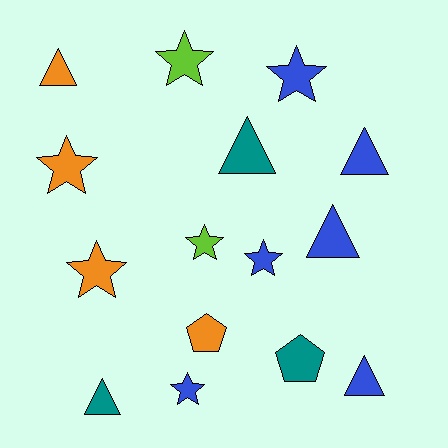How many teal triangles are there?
There are 2 teal triangles.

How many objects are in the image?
There are 15 objects.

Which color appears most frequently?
Blue, with 6 objects.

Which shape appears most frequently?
Star, with 7 objects.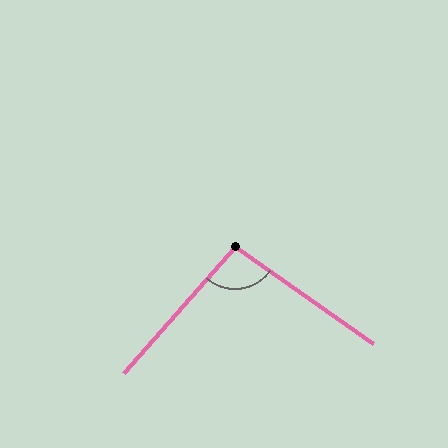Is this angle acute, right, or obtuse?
It is obtuse.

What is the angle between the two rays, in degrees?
Approximately 96 degrees.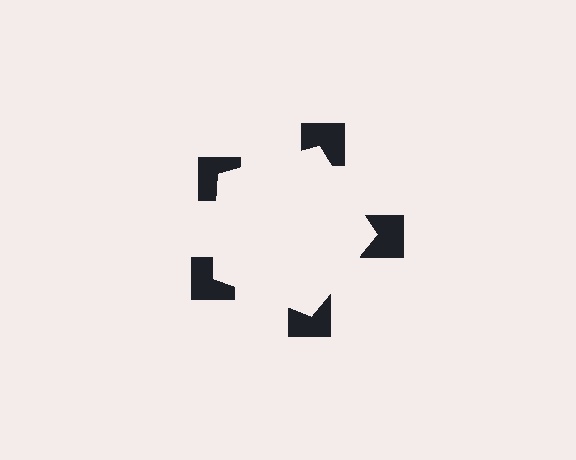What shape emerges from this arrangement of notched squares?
An illusory pentagon — its edges are inferred from the aligned wedge cuts in the notched squares, not physically drawn.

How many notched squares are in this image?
There are 5 — one at each vertex of the illusory pentagon.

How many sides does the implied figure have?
5 sides.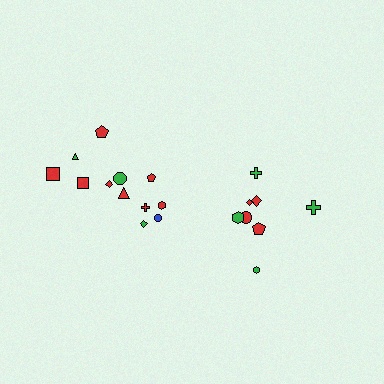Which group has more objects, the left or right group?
The left group.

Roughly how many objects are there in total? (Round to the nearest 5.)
Roughly 20 objects in total.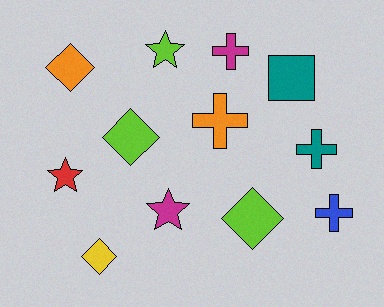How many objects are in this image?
There are 12 objects.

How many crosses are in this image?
There are 4 crosses.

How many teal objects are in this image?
There are 2 teal objects.